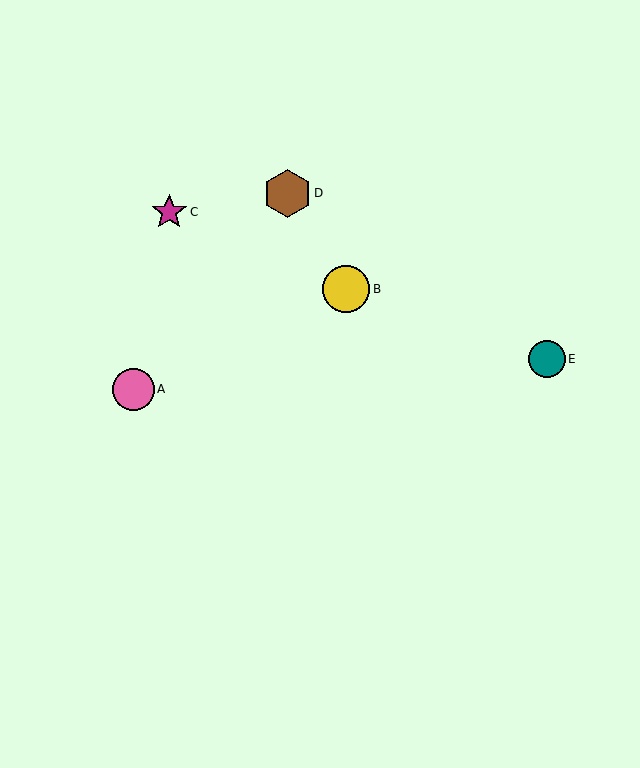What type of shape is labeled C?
Shape C is a magenta star.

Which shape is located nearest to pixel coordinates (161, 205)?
The magenta star (labeled C) at (169, 212) is nearest to that location.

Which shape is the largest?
The brown hexagon (labeled D) is the largest.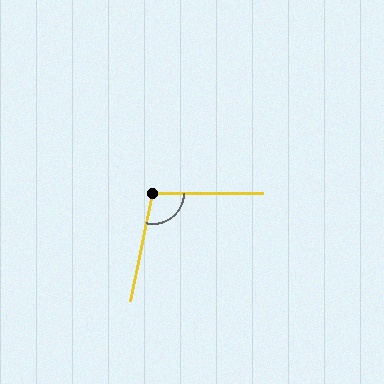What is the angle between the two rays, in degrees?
Approximately 102 degrees.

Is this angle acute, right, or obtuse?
It is obtuse.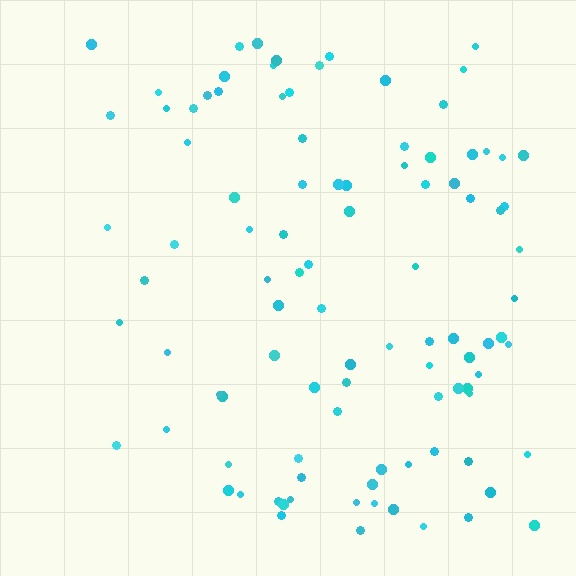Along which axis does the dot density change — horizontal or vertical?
Horizontal.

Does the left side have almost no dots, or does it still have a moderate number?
Still a moderate number, just noticeably fewer than the right.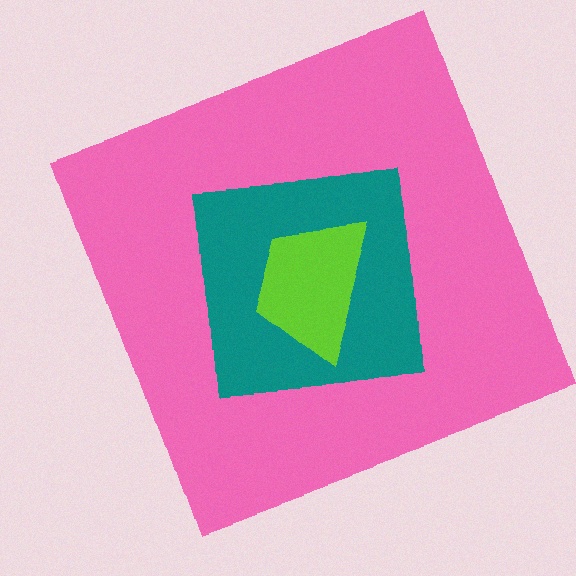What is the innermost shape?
The lime trapezoid.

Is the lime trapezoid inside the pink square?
Yes.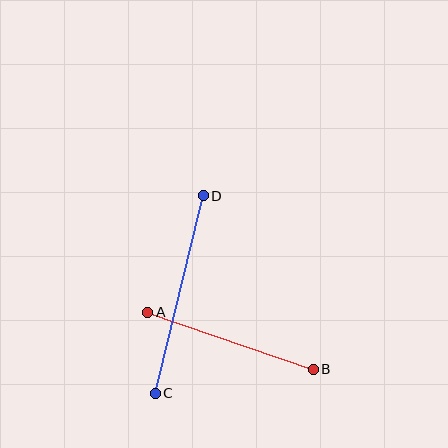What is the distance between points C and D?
The distance is approximately 204 pixels.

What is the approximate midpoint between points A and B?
The midpoint is at approximately (230, 341) pixels.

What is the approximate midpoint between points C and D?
The midpoint is at approximately (179, 295) pixels.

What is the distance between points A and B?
The distance is approximately 175 pixels.